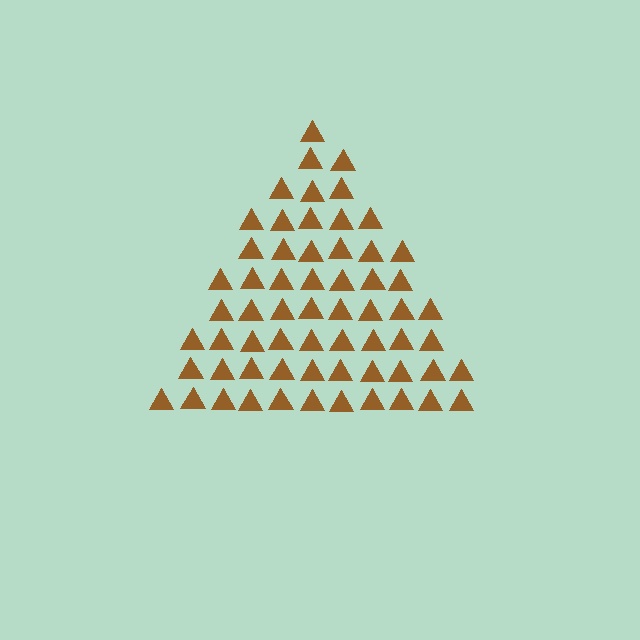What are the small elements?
The small elements are triangles.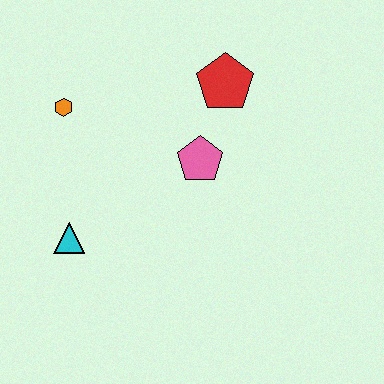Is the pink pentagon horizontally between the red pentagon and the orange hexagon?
Yes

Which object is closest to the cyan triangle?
The orange hexagon is closest to the cyan triangle.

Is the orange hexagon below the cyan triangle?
No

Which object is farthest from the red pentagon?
The cyan triangle is farthest from the red pentagon.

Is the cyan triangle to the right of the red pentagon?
No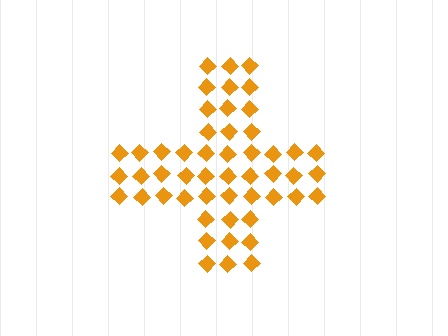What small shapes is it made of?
It is made of small diamonds.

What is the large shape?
The large shape is a cross.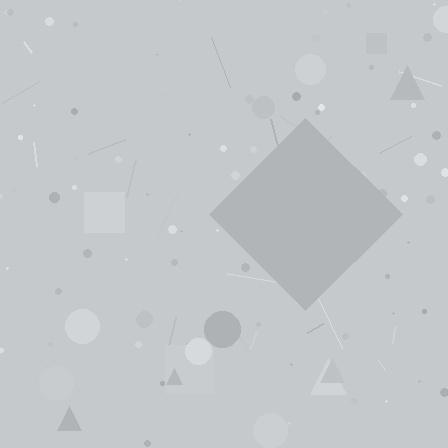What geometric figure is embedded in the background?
A diamond is embedded in the background.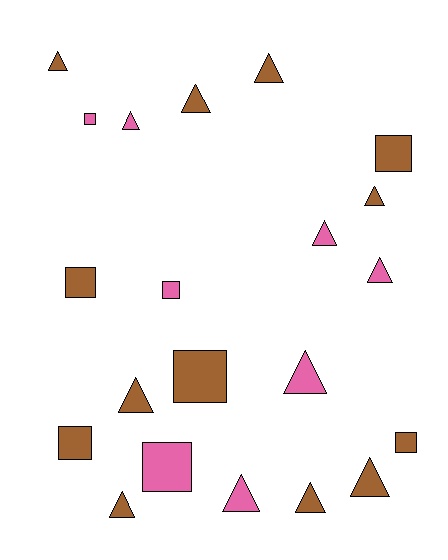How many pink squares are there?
There are 3 pink squares.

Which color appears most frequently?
Brown, with 13 objects.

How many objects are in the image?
There are 21 objects.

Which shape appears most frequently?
Triangle, with 13 objects.